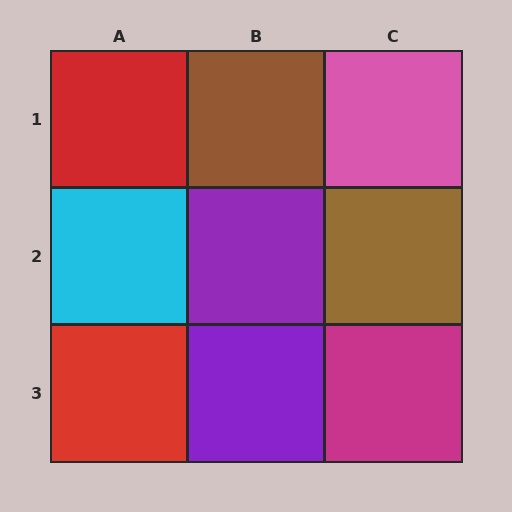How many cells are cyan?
1 cell is cyan.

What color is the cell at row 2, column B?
Purple.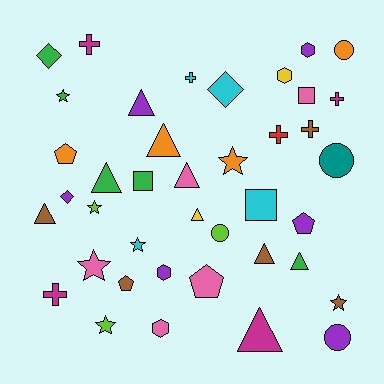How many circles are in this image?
There are 4 circles.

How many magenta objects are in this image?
There are 4 magenta objects.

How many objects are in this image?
There are 40 objects.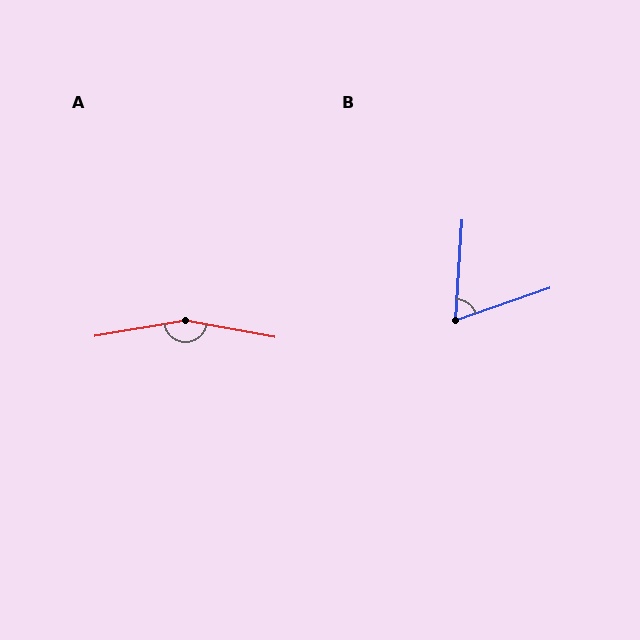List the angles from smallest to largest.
B (67°), A (160°).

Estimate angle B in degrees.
Approximately 67 degrees.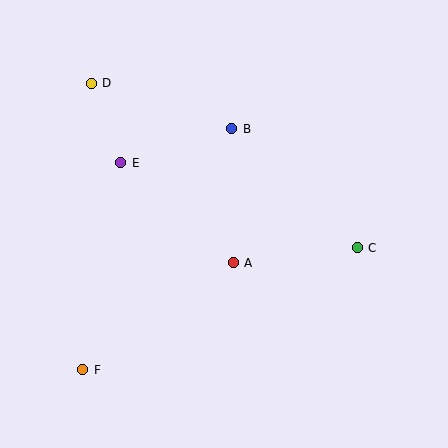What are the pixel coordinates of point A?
Point A is at (233, 263).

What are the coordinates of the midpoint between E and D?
The midpoint between E and D is at (106, 123).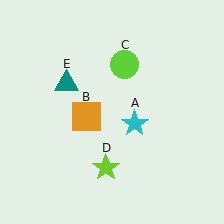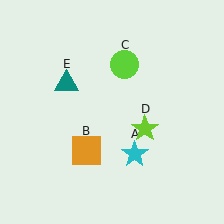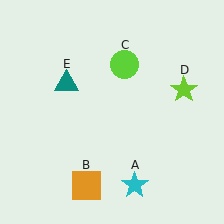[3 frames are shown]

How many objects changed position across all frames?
3 objects changed position: cyan star (object A), orange square (object B), lime star (object D).